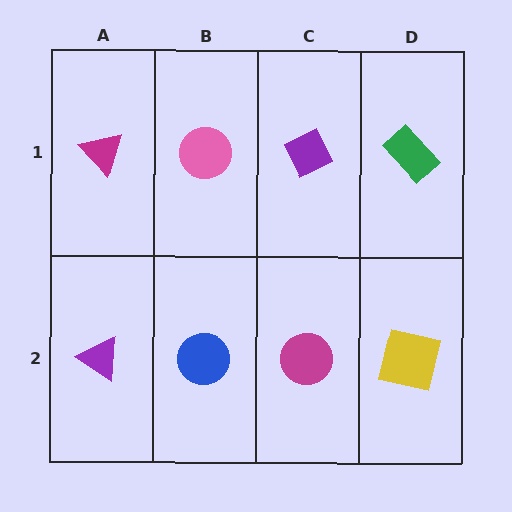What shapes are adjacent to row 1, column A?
A purple triangle (row 2, column A), a pink circle (row 1, column B).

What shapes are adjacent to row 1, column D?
A yellow square (row 2, column D), a purple diamond (row 1, column C).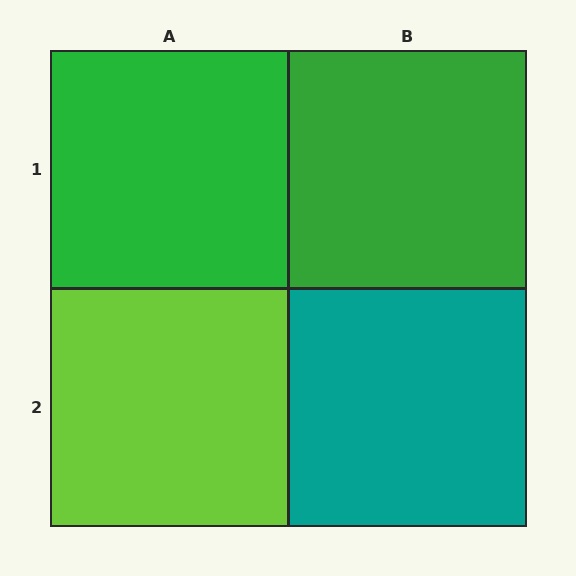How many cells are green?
2 cells are green.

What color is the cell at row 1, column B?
Green.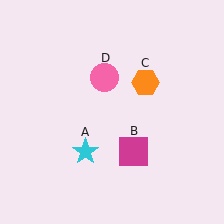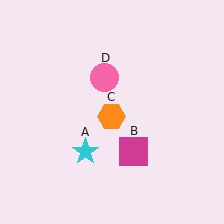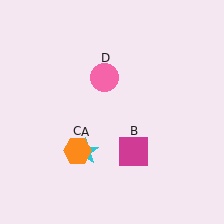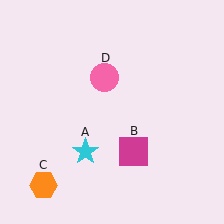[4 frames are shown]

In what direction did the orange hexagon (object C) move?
The orange hexagon (object C) moved down and to the left.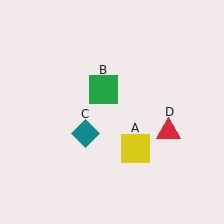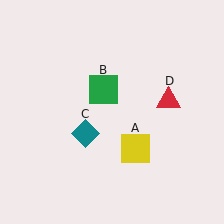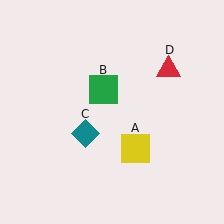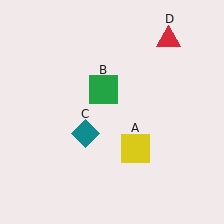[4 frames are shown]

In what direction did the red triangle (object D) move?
The red triangle (object D) moved up.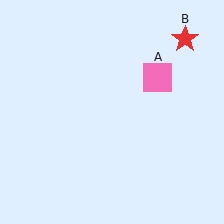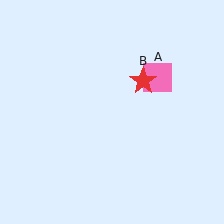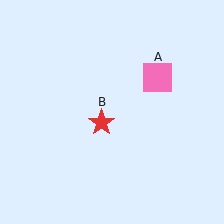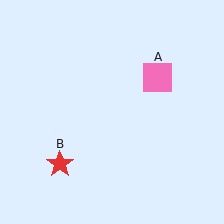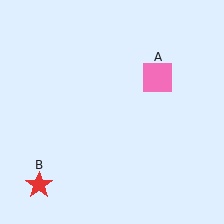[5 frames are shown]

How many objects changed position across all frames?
1 object changed position: red star (object B).